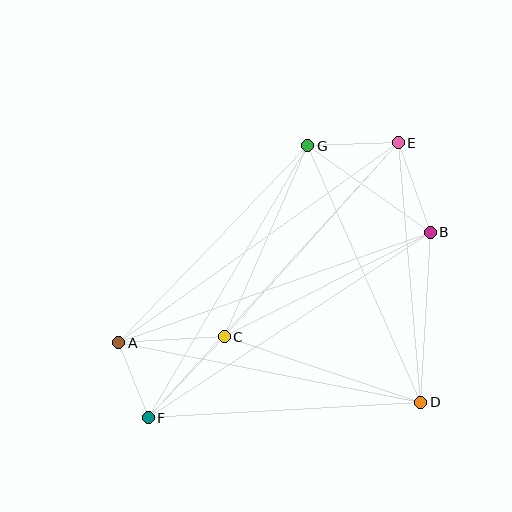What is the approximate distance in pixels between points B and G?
The distance between B and G is approximately 150 pixels.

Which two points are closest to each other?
Points A and F are closest to each other.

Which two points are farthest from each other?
Points E and F are farthest from each other.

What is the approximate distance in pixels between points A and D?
The distance between A and D is approximately 308 pixels.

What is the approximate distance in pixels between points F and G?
The distance between F and G is approximately 315 pixels.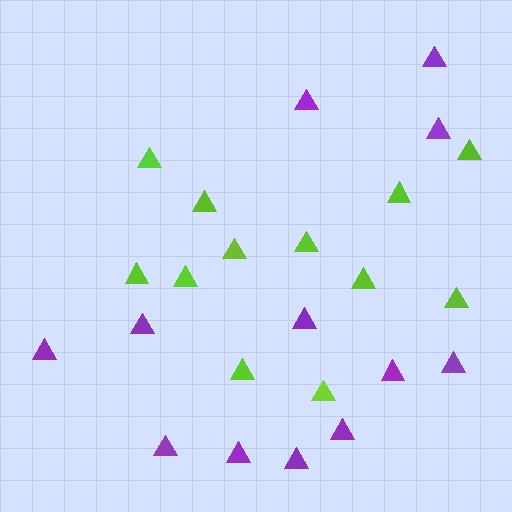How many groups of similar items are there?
There are 2 groups: one group of purple triangles (12) and one group of lime triangles (12).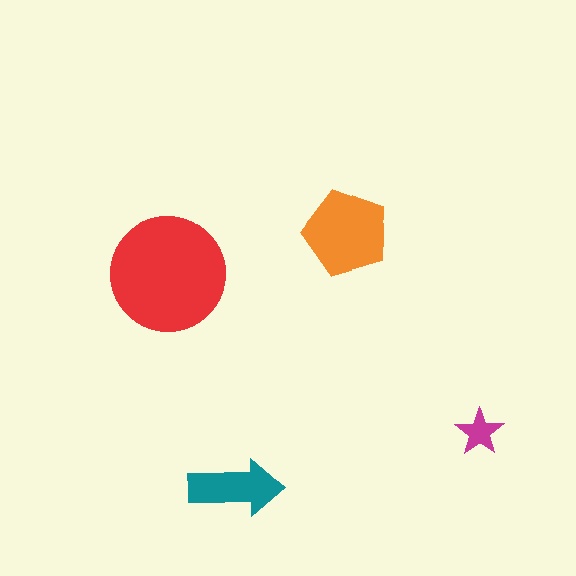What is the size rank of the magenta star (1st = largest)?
4th.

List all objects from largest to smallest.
The red circle, the orange pentagon, the teal arrow, the magenta star.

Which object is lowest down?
The teal arrow is bottommost.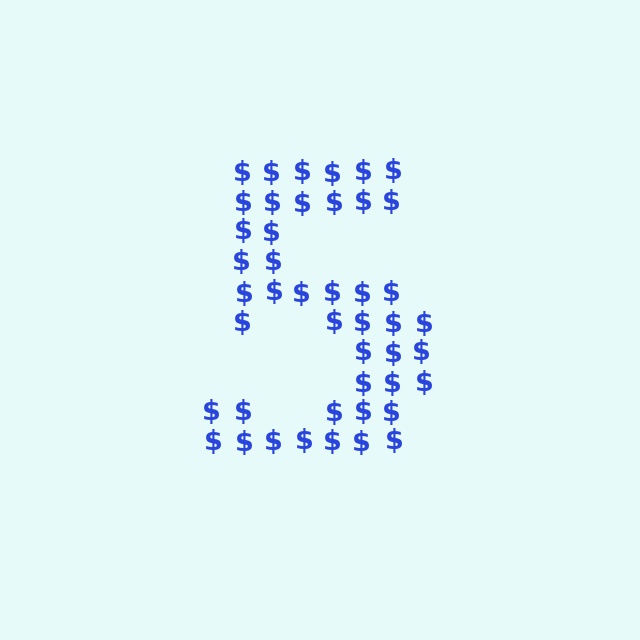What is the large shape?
The large shape is the digit 5.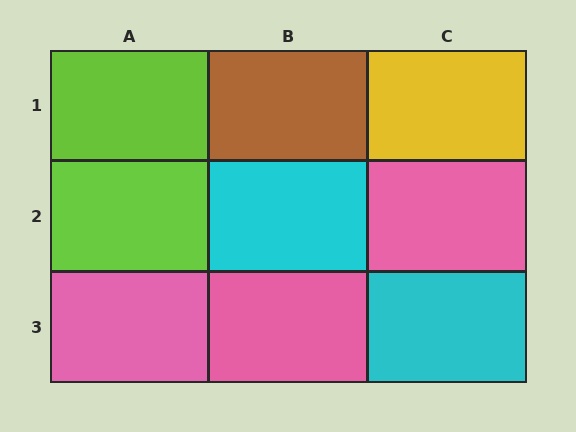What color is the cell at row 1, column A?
Lime.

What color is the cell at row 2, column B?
Cyan.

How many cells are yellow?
1 cell is yellow.